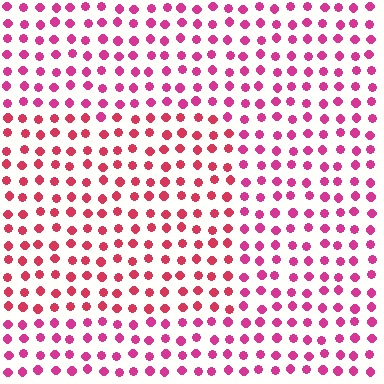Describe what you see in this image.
The image is filled with small magenta elements in a uniform arrangement. A rectangle-shaped region is visible where the elements are tinted to a slightly different hue, forming a subtle color boundary.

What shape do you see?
I see a rectangle.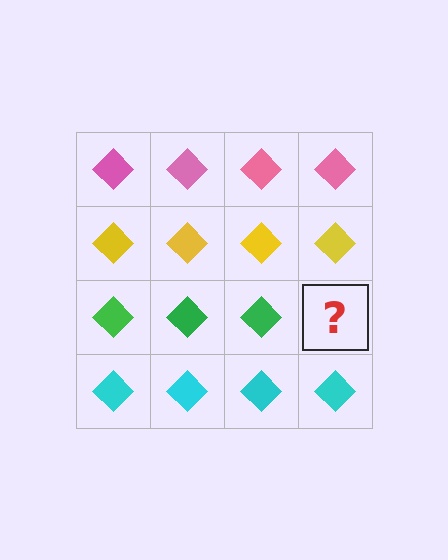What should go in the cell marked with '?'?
The missing cell should contain a green diamond.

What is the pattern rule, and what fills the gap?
The rule is that each row has a consistent color. The gap should be filled with a green diamond.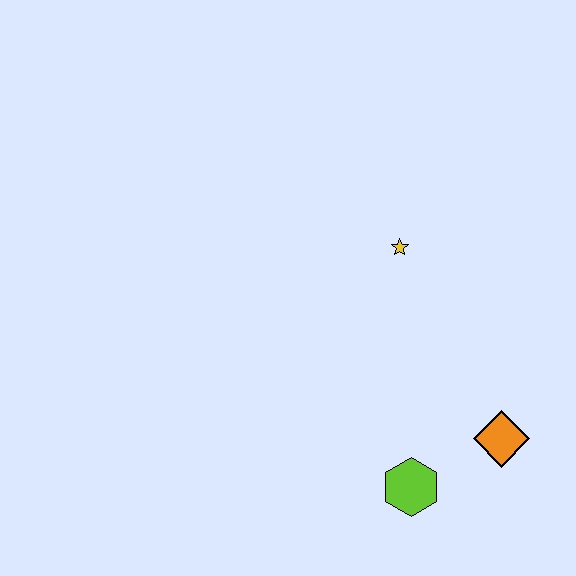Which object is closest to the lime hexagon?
The orange diamond is closest to the lime hexagon.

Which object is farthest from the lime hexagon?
The yellow star is farthest from the lime hexagon.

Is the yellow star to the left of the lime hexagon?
Yes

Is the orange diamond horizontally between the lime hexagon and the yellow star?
No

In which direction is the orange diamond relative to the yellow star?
The orange diamond is below the yellow star.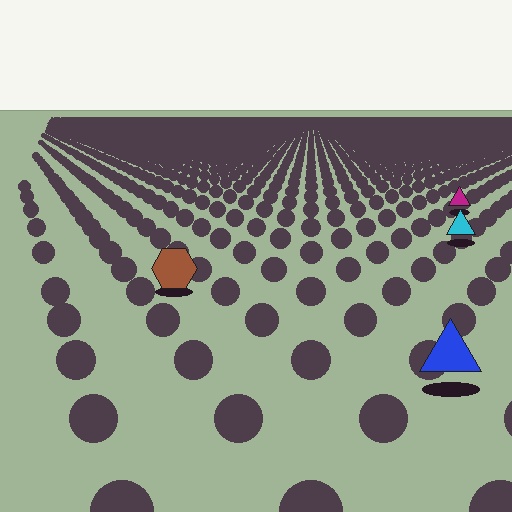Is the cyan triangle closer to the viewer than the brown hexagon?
No. The brown hexagon is closer — you can tell from the texture gradient: the ground texture is coarser near it.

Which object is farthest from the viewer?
The magenta triangle is farthest from the viewer. It appears smaller and the ground texture around it is denser.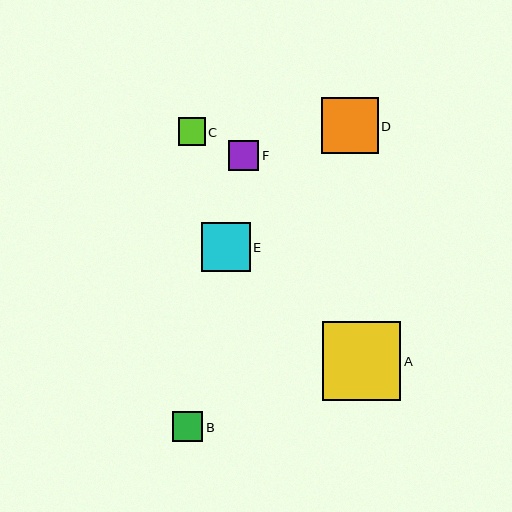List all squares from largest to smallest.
From largest to smallest: A, D, E, B, F, C.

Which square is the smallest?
Square C is the smallest with a size of approximately 27 pixels.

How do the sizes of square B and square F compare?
Square B and square F are approximately the same size.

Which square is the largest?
Square A is the largest with a size of approximately 78 pixels.